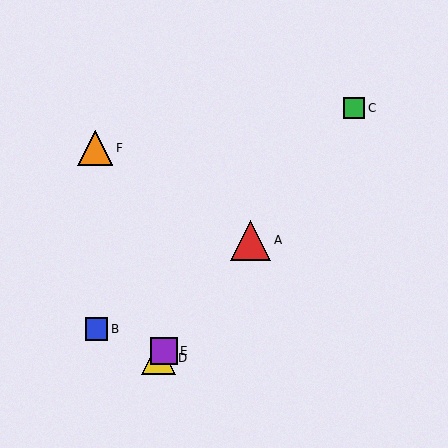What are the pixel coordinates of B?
Object B is at (96, 329).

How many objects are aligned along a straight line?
4 objects (A, C, D, E) are aligned along a straight line.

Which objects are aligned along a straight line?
Objects A, C, D, E are aligned along a straight line.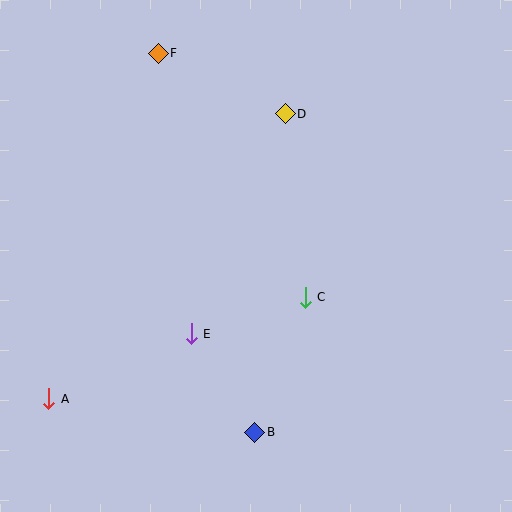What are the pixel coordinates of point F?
Point F is at (158, 53).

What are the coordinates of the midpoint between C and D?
The midpoint between C and D is at (295, 206).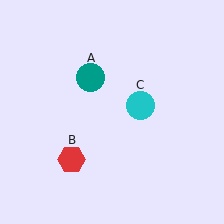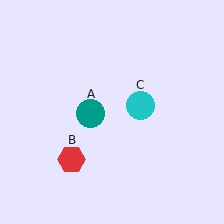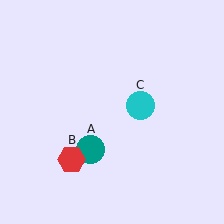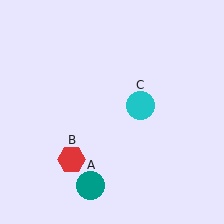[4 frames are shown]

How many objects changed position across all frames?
1 object changed position: teal circle (object A).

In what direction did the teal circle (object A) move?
The teal circle (object A) moved down.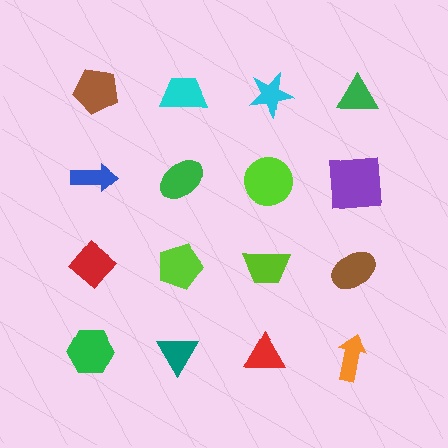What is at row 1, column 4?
A green triangle.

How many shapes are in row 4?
4 shapes.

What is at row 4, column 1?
A green hexagon.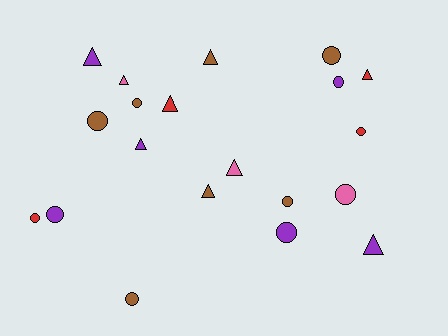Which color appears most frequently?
Brown, with 7 objects.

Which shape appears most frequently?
Circle, with 11 objects.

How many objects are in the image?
There are 20 objects.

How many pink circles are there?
There is 1 pink circle.